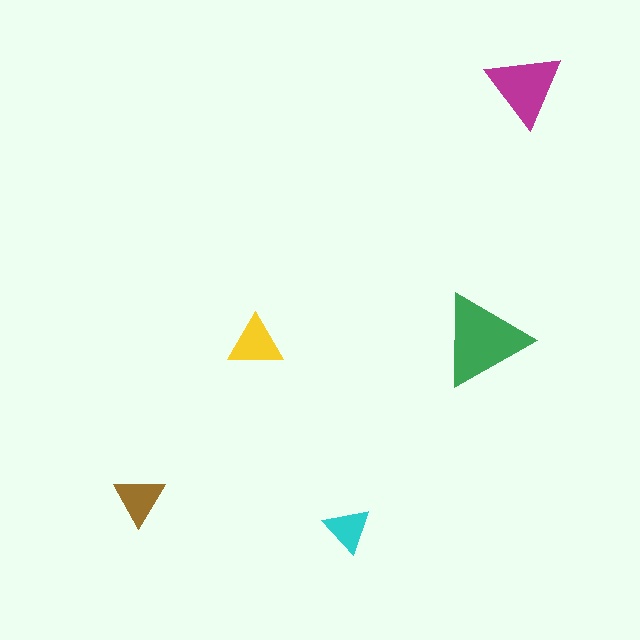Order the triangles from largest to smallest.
the green one, the magenta one, the yellow one, the brown one, the cyan one.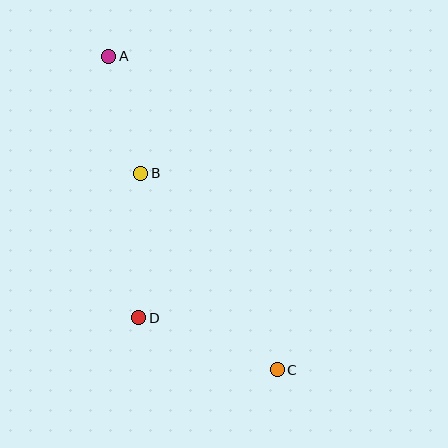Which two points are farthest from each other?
Points A and C are farthest from each other.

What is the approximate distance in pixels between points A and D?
The distance between A and D is approximately 263 pixels.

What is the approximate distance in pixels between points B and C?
The distance between B and C is approximately 239 pixels.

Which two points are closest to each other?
Points A and B are closest to each other.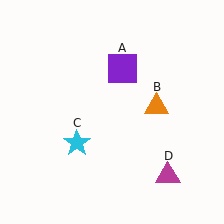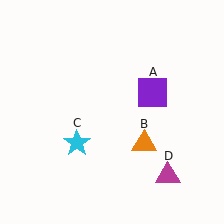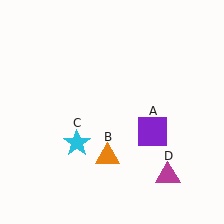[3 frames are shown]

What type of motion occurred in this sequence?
The purple square (object A), orange triangle (object B) rotated clockwise around the center of the scene.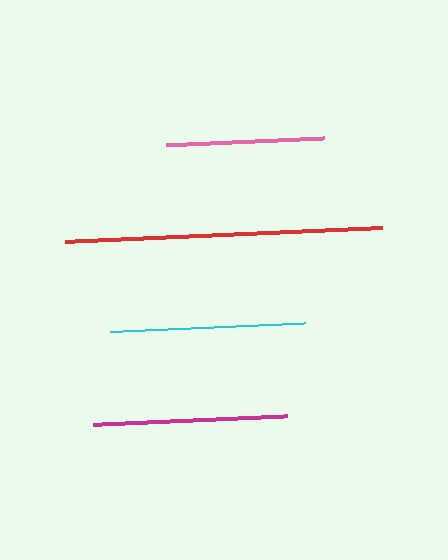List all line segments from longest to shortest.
From longest to shortest: red, cyan, magenta, pink.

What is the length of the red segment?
The red segment is approximately 317 pixels long.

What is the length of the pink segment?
The pink segment is approximately 158 pixels long.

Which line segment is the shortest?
The pink line is the shortest at approximately 158 pixels.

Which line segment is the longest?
The red line is the longest at approximately 317 pixels.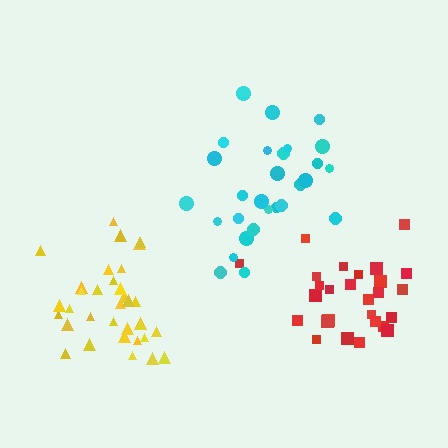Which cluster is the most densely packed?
Yellow.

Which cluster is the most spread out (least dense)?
Cyan.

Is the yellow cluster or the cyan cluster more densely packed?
Yellow.